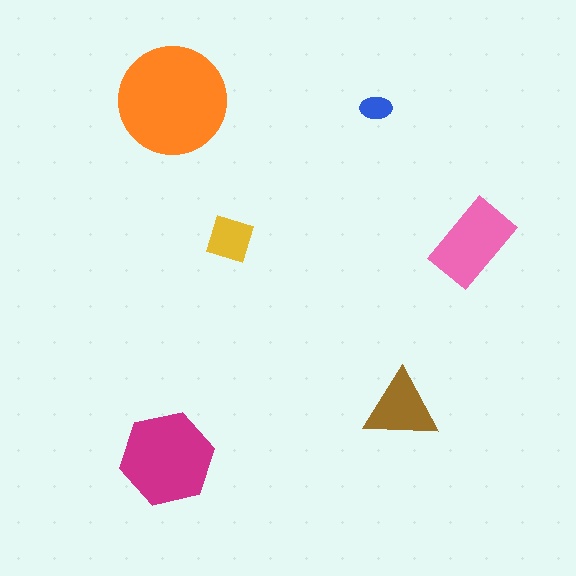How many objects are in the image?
There are 6 objects in the image.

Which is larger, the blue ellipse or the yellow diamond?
The yellow diamond.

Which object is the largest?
The orange circle.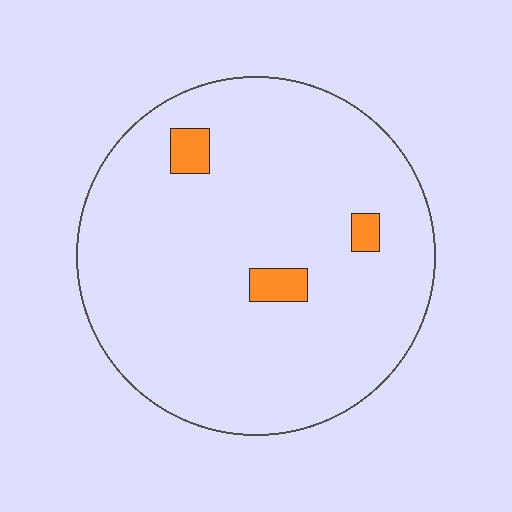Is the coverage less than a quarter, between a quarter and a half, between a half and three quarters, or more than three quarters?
Less than a quarter.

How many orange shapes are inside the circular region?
3.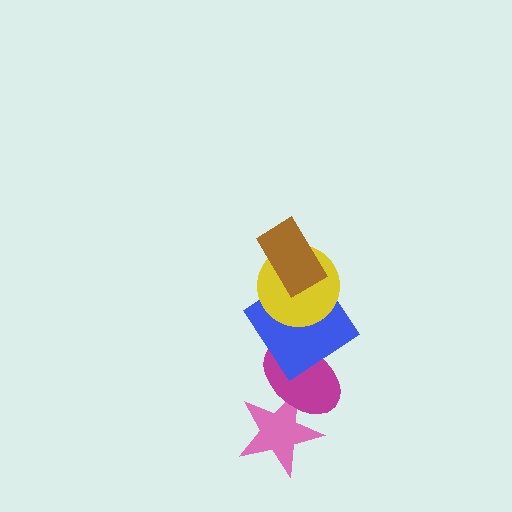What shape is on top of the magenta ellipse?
The blue diamond is on top of the magenta ellipse.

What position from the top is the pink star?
The pink star is 5th from the top.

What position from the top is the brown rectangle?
The brown rectangle is 1st from the top.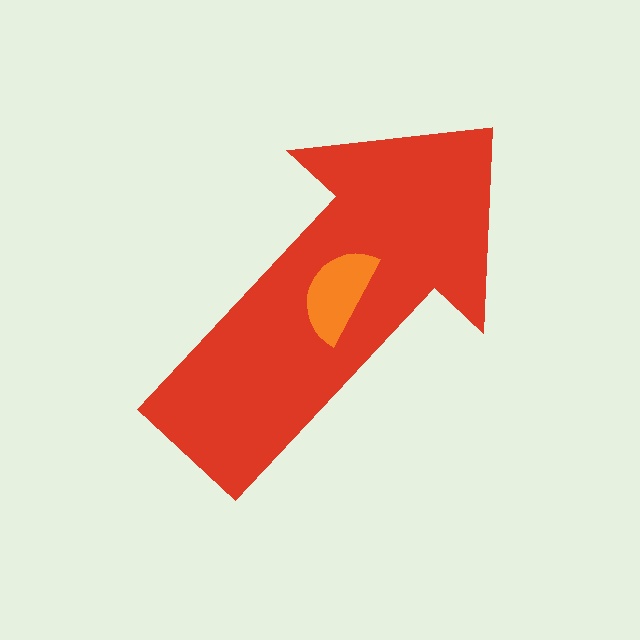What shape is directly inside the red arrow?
The orange semicircle.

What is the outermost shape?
The red arrow.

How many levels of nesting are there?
2.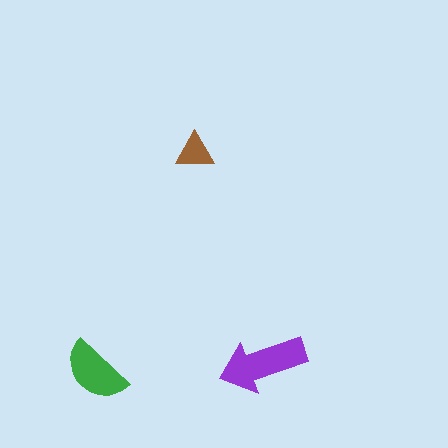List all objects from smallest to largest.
The brown triangle, the green semicircle, the purple arrow.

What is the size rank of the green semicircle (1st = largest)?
2nd.